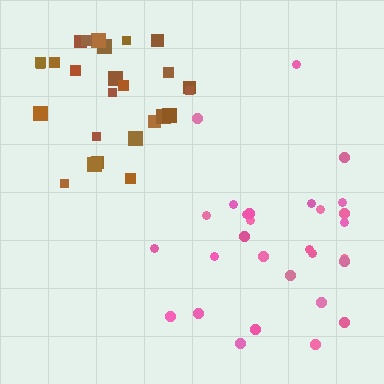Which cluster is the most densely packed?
Pink.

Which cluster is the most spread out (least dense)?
Brown.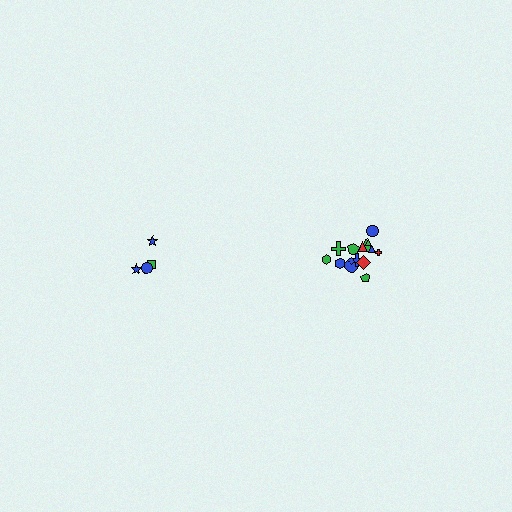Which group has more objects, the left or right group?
The right group.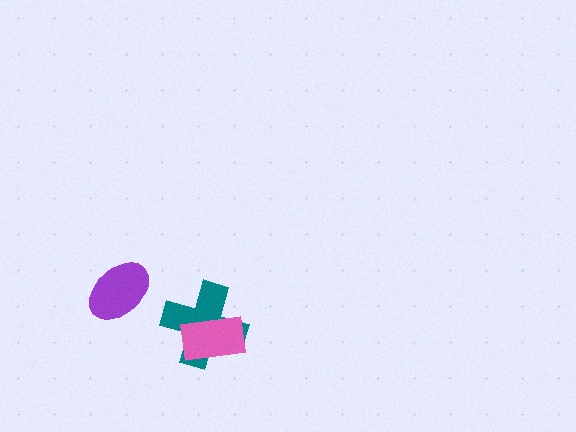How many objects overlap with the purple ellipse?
0 objects overlap with the purple ellipse.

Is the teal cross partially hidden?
Yes, it is partially covered by another shape.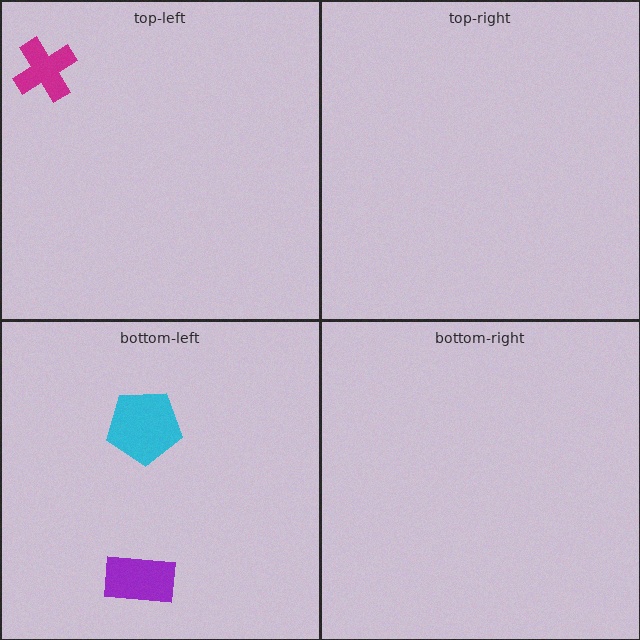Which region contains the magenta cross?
The top-left region.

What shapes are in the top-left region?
The magenta cross.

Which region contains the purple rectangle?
The bottom-left region.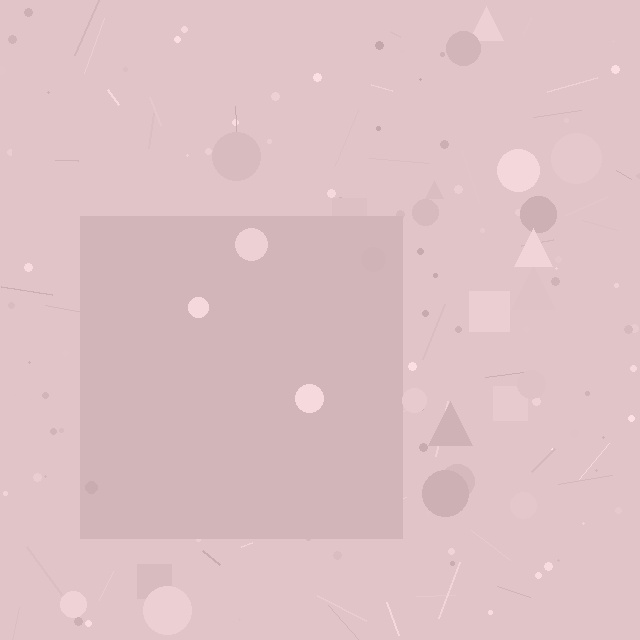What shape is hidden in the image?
A square is hidden in the image.